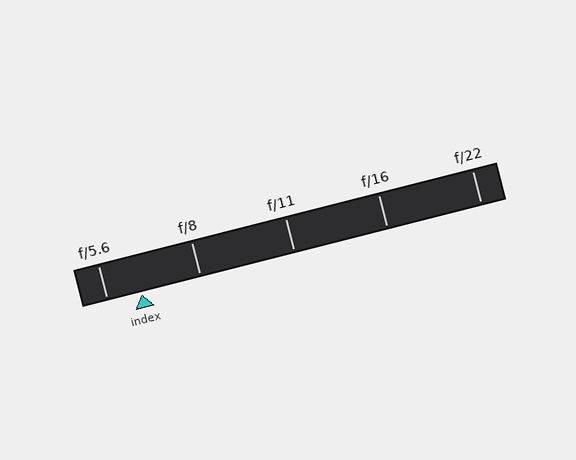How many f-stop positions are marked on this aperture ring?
There are 5 f-stop positions marked.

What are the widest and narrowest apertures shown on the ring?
The widest aperture shown is f/5.6 and the narrowest is f/22.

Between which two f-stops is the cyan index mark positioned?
The index mark is between f/5.6 and f/8.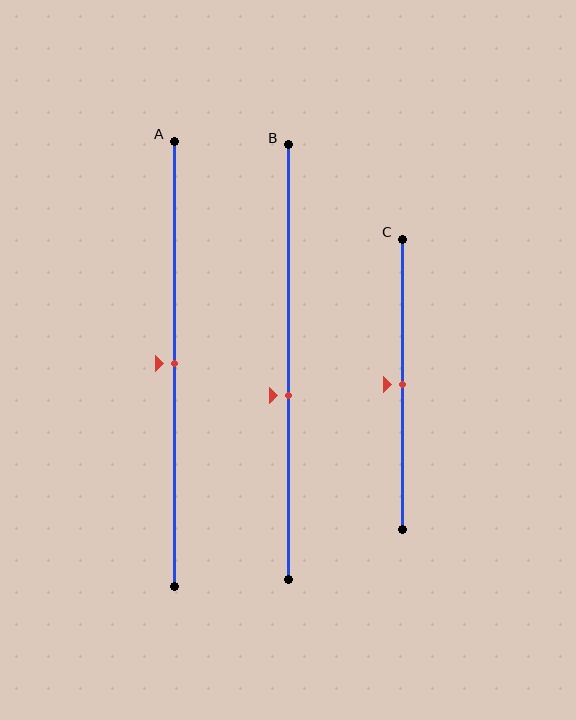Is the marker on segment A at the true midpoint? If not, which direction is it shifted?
Yes, the marker on segment A is at the true midpoint.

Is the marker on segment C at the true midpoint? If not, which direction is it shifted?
Yes, the marker on segment C is at the true midpoint.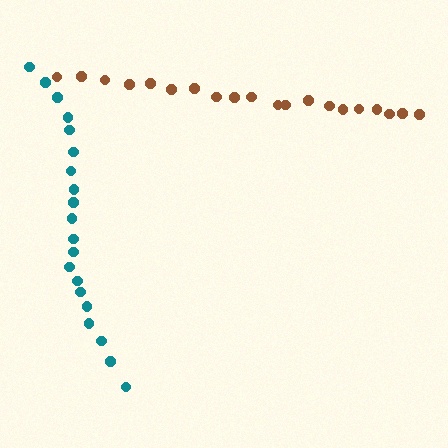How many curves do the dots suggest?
There are 2 distinct paths.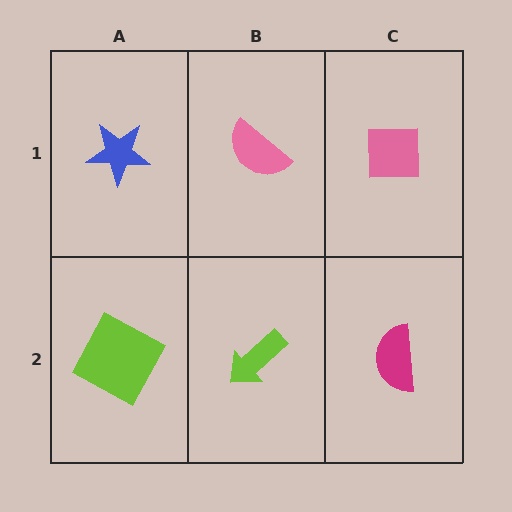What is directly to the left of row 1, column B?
A blue star.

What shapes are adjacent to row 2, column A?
A blue star (row 1, column A), a lime arrow (row 2, column B).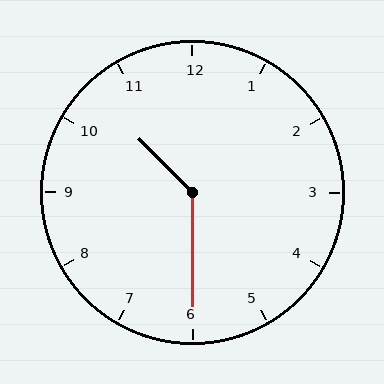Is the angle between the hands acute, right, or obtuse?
It is obtuse.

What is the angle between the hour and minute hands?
Approximately 135 degrees.